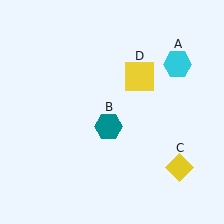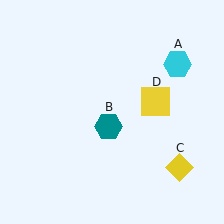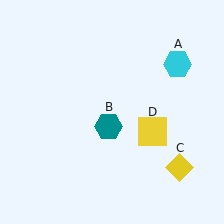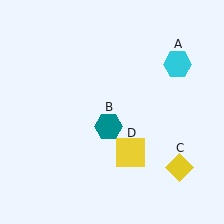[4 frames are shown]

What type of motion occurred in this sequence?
The yellow square (object D) rotated clockwise around the center of the scene.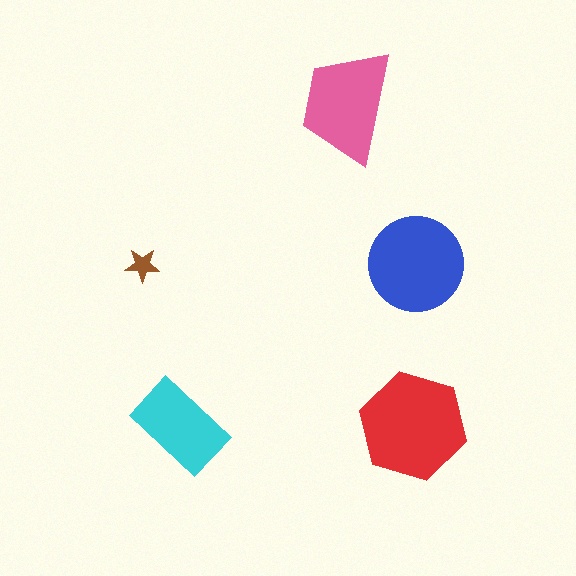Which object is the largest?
The red hexagon.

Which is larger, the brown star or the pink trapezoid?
The pink trapezoid.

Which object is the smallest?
The brown star.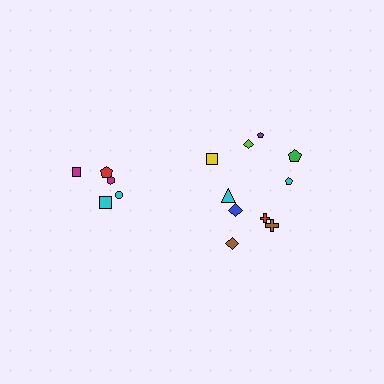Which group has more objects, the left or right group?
The right group.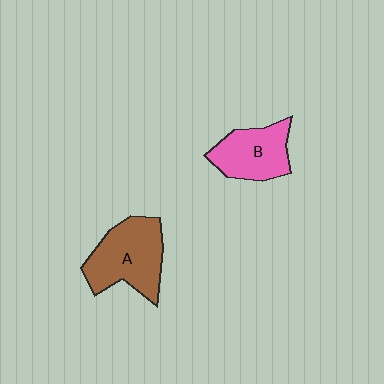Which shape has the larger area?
Shape A (brown).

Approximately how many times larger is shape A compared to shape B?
Approximately 1.3 times.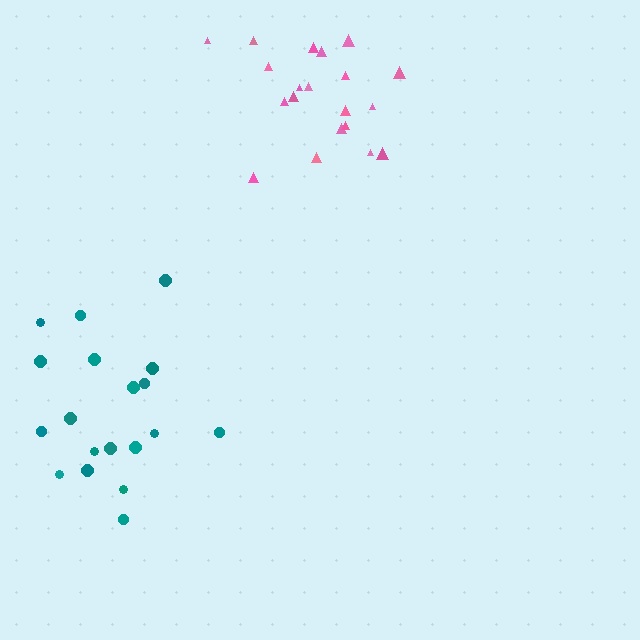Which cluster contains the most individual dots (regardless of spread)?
Pink (20).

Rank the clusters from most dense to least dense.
pink, teal.